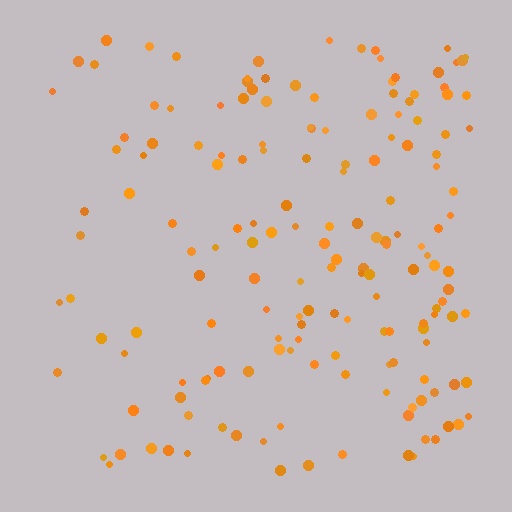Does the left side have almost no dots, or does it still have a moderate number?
Still a moderate number, just noticeably fewer than the right.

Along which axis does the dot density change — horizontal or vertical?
Horizontal.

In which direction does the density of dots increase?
From left to right, with the right side densest.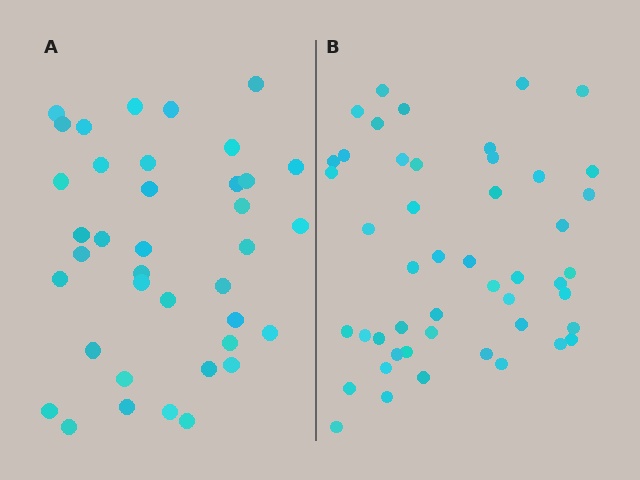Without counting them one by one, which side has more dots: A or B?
Region B (the right region) has more dots.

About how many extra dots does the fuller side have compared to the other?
Region B has roughly 10 or so more dots than region A.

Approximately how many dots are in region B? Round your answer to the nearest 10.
About 50 dots. (The exact count is 48, which rounds to 50.)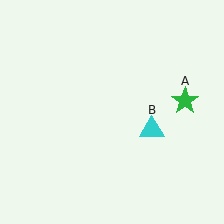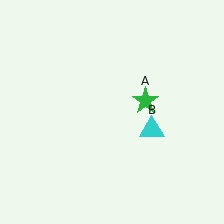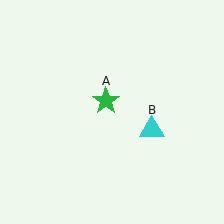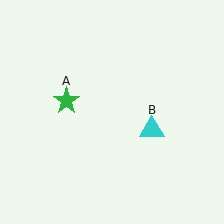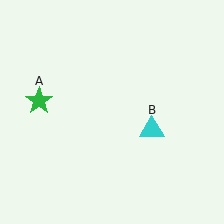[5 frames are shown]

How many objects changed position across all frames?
1 object changed position: green star (object A).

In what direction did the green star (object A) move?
The green star (object A) moved left.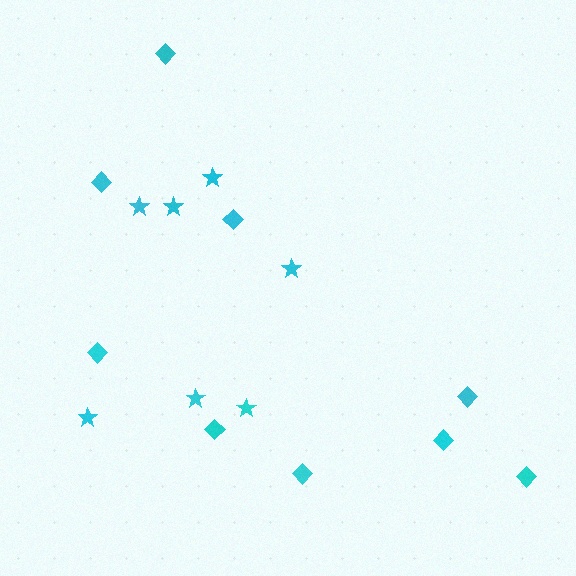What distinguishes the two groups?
There are 2 groups: one group of stars (7) and one group of diamonds (9).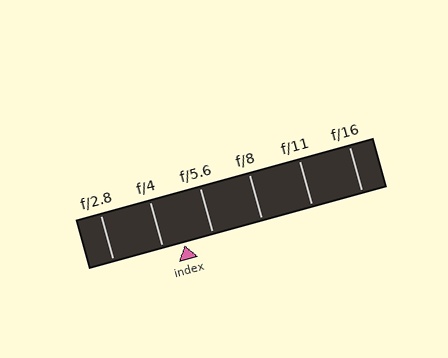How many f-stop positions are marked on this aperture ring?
There are 6 f-stop positions marked.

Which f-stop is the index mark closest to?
The index mark is closest to f/4.